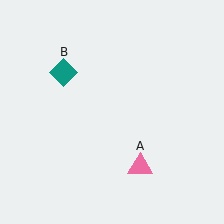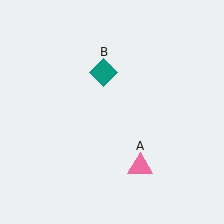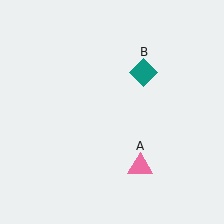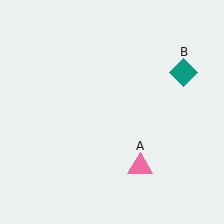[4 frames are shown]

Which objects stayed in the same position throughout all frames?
Pink triangle (object A) remained stationary.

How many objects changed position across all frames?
1 object changed position: teal diamond (object B).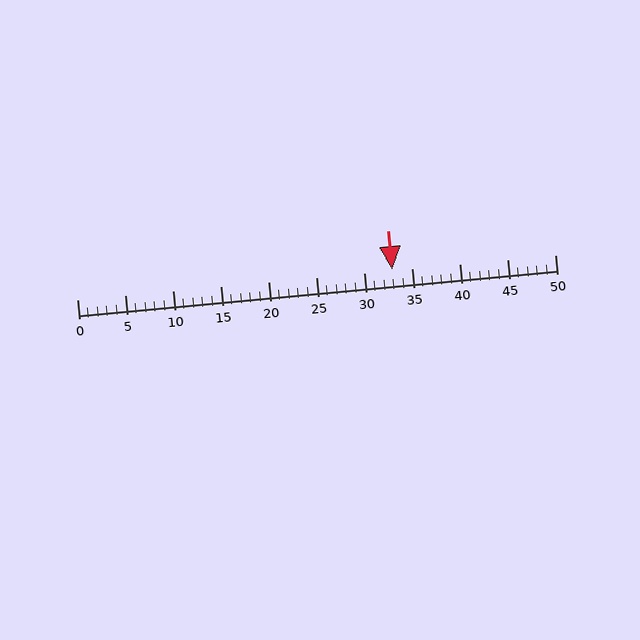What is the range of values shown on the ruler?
The ruler shows values from 0 to 50.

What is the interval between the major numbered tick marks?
The major tick marks are spaced 5 units apart.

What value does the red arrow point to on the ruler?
The red arrow points to approximately 33.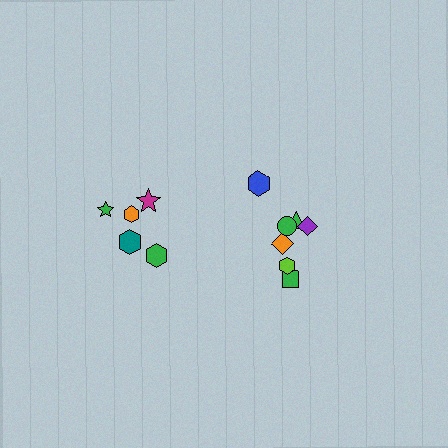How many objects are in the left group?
There are 5 objects.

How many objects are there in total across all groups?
There are 12 objects.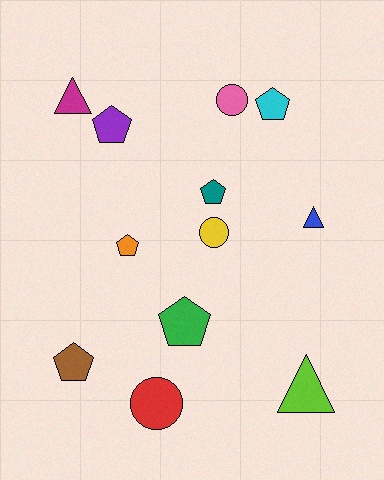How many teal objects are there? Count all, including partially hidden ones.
There is 1 teal object.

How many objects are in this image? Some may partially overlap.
There are 12 objects.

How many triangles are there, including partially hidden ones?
There are 3 triangles.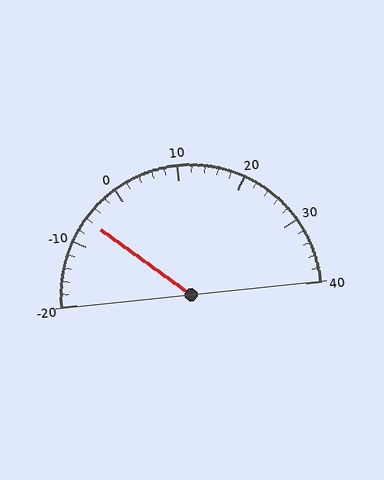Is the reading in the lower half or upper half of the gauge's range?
The reading is in the lower half of the range (-20 to 40).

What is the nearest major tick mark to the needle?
The nearest major tick mark is -10.